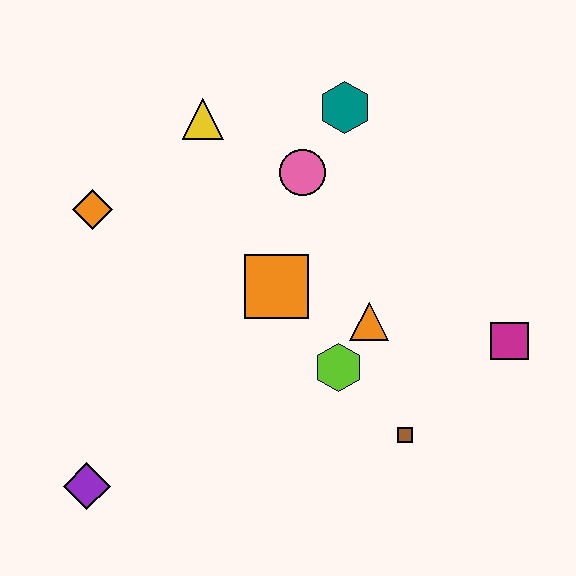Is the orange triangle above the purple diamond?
Yes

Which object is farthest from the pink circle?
The purple diamond is farthest from the pink circle.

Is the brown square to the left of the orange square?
No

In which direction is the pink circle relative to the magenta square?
The pink circle is to the left of the magenta square.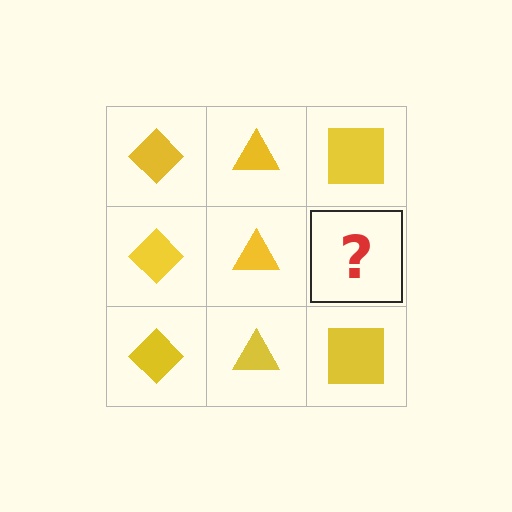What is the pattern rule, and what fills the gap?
The rule is that each column has a consistent shape. The gap should be filled with a yellow square.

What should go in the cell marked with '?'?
The missing cell should contain a yellow square.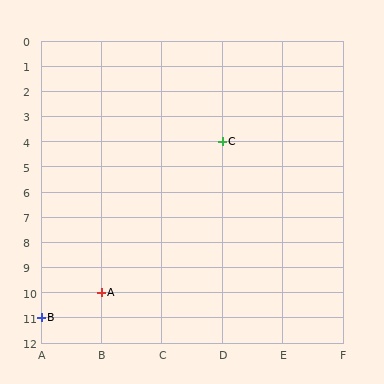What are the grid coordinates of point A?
Point A is at grid coordinates (B, 10).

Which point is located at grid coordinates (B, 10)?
Point A is at (B, 10).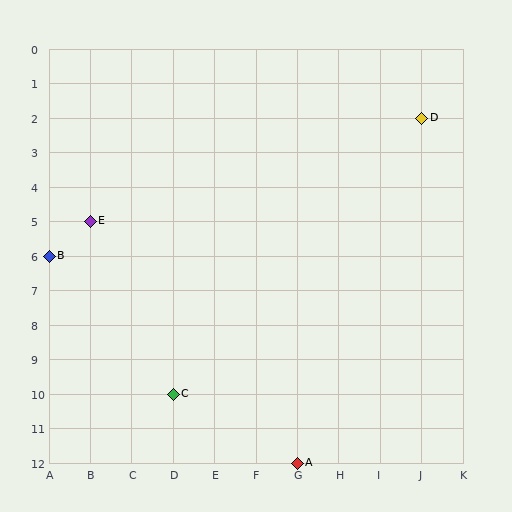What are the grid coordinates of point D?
Point D is at grid coordinates (J, 2).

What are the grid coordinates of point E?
Point E is at grid coordinates (B, 5).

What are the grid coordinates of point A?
Point A is at grid coordinates (G, 12).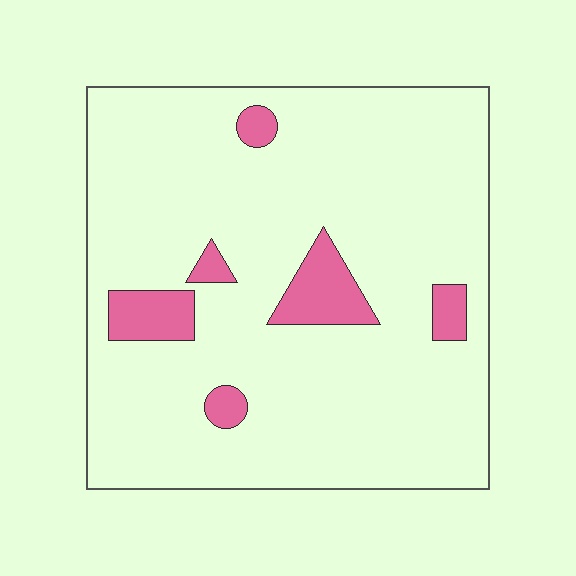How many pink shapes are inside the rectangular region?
6.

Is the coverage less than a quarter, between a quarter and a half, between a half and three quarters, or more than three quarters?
Less than a quarter.